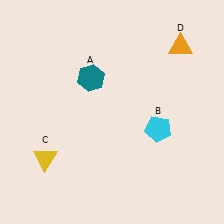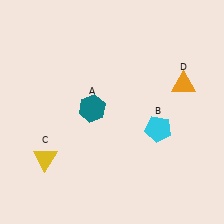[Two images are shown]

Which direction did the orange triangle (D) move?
The orange triangle (D) moved down.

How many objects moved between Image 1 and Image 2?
2 objects moved between the two images.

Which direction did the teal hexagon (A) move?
The teal hexagon (A) moved down.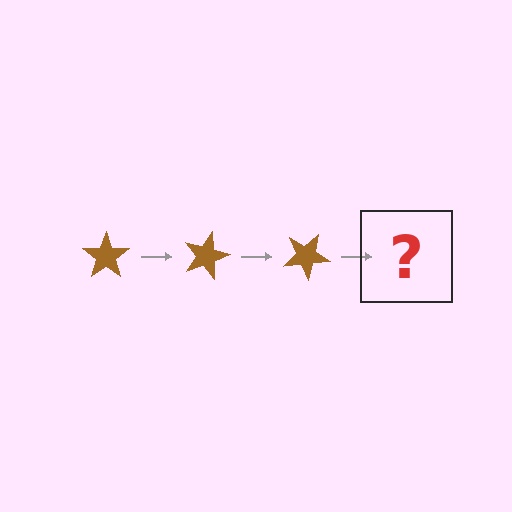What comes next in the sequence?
The next element should be a brown star rotated 45 degrees.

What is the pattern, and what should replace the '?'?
The pattern is that the star rotates 15 degrees each step. The '?' should be a brown star rotated 45 degrees.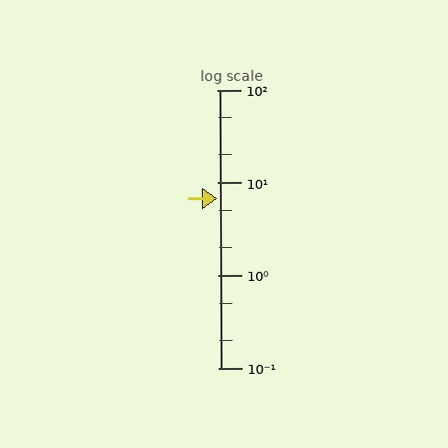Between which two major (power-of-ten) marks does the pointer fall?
The pointer is between 1 and 10.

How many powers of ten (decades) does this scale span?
The scale spans 3 decades, from 0.1 to 100.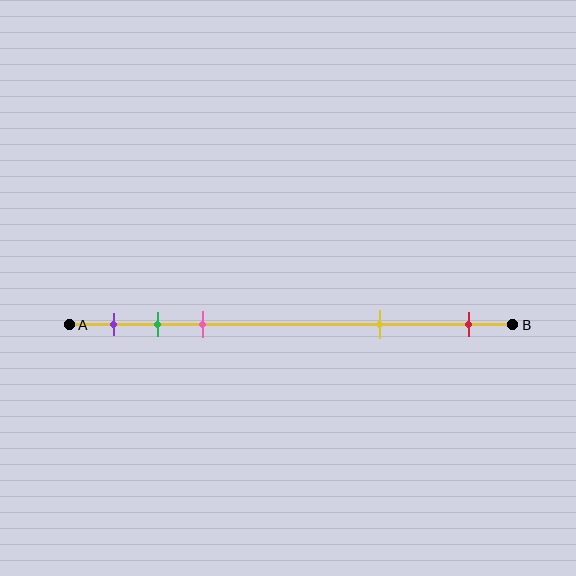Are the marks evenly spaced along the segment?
No, the marks are not evenly spaced.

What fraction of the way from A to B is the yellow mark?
The yellow mark is approximately 70% (0.7) of the way from A to B.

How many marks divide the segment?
There are 5 marks dividing the segment.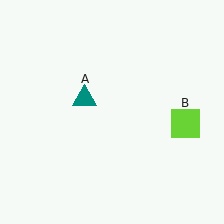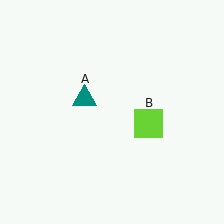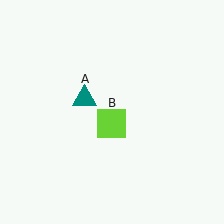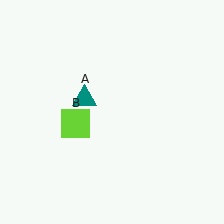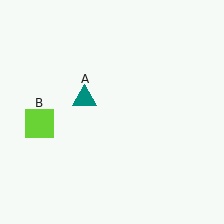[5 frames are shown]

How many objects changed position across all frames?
1 object changed position: lime square (object B).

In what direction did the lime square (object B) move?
The lime square (object B) moved left.